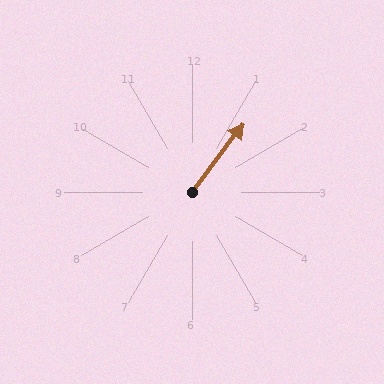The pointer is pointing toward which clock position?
Roughly 1 o'clock.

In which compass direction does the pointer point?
Northeast.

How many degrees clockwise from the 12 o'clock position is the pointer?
Approximately 37 degrees.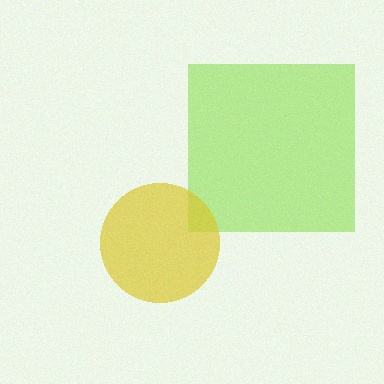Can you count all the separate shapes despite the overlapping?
Yes, there are 2 separate shapes.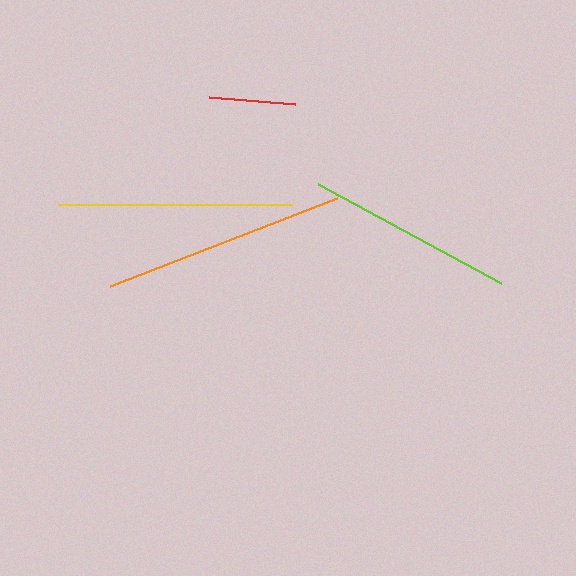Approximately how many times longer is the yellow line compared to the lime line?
The yellow line is approximately 1.1 times the length of the lime line.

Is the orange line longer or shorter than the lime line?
The orange line is longer than the lime line.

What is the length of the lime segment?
The lime segment is approximately 208 pixels long.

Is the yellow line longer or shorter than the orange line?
The orange line is longer than the yellow line.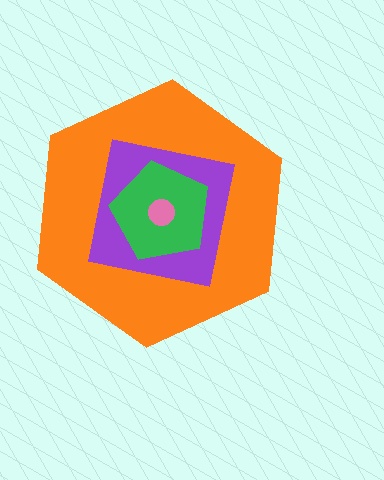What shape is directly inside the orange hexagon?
The purple square.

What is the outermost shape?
The orange hexagon.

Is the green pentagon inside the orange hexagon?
Yes.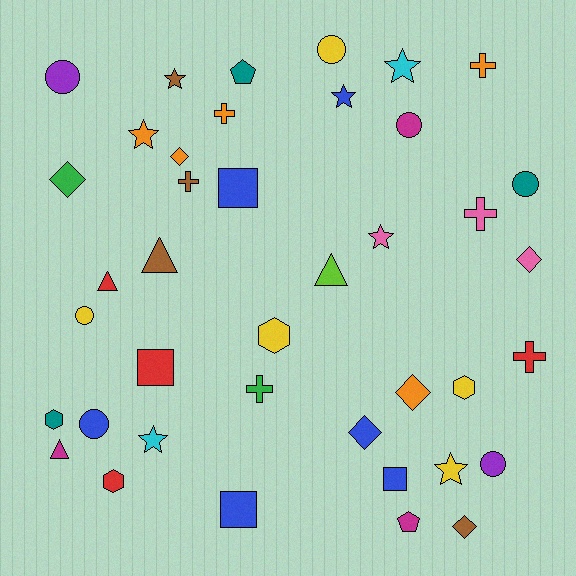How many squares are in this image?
There are 4 squares.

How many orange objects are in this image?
There are 5 orange objects.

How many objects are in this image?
There are 40 objects.